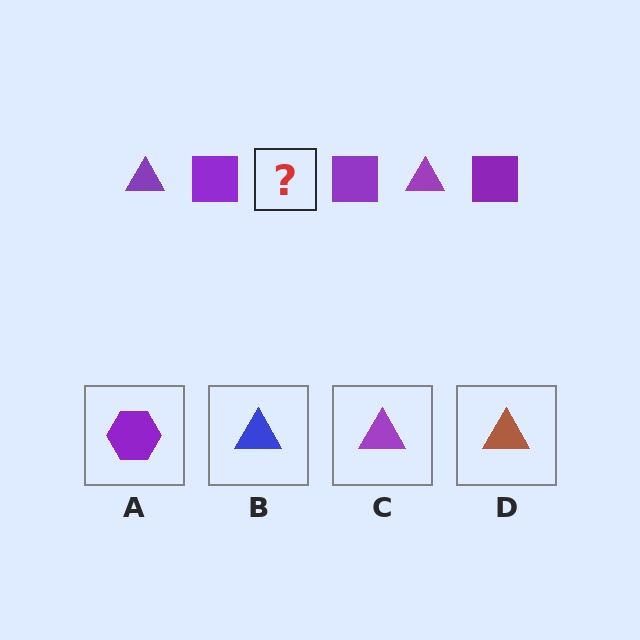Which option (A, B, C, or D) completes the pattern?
C.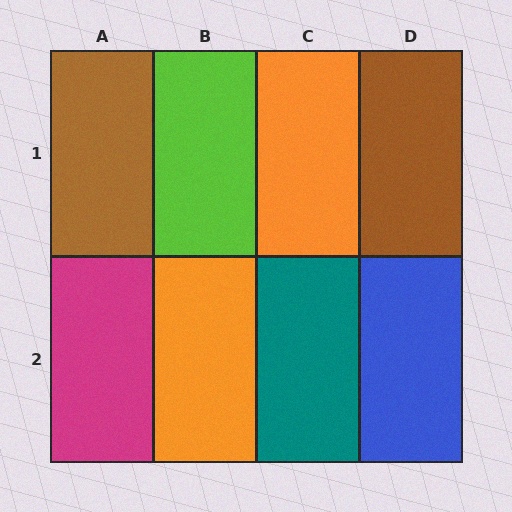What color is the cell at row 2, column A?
Magenta.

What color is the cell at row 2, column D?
Blue.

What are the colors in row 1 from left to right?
Brown, lime, orange, brown.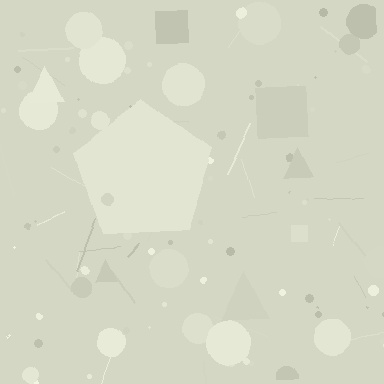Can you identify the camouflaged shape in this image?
The camouflaged shape is a pentagon.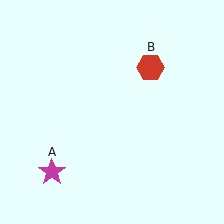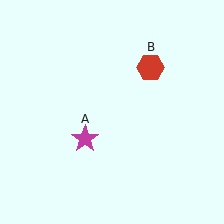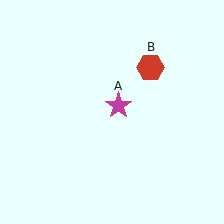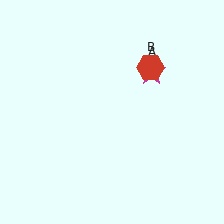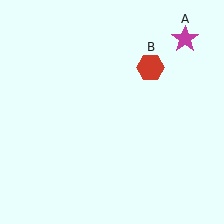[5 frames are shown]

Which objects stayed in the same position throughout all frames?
Red hexagon (object B) remained stationary.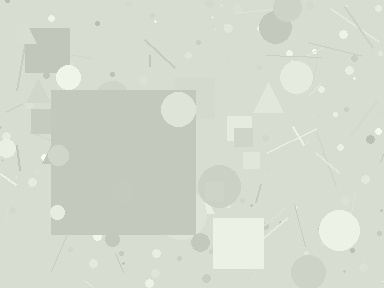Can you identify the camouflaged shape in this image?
The camouflaged shape is a square.